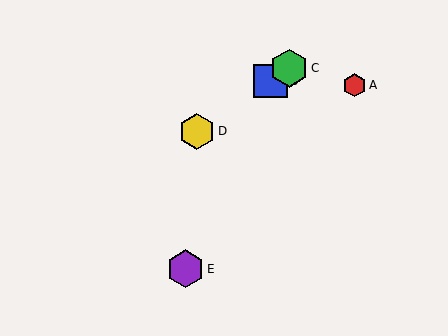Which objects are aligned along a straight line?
Objects B, C, D are aligned along a straight line.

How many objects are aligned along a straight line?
3 objects (B, C, D) are aligned along a straight line.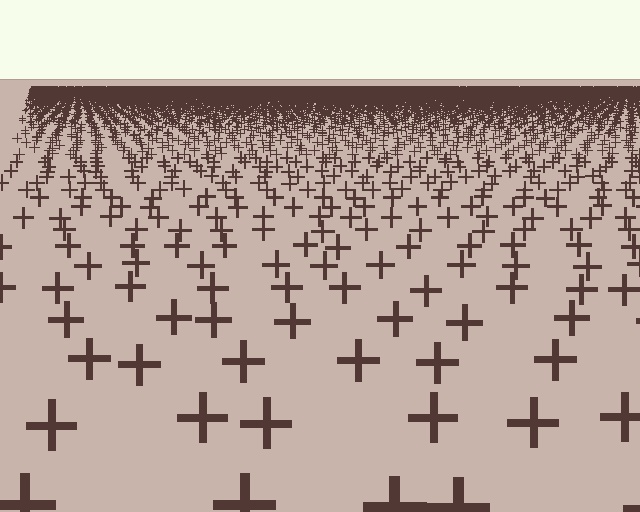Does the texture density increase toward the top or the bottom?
Density increases toward the top.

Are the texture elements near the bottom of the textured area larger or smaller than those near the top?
Larger. Near the bottom, elements are closer to the viewer and appear at a bigger on-screen size.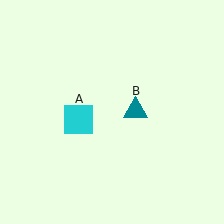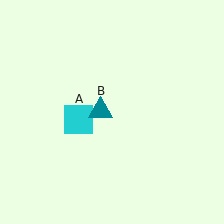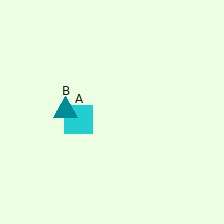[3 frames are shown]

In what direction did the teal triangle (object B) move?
The teal triangle (object B) moved left.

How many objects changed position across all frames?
1 object changed position: teal triangle (object B).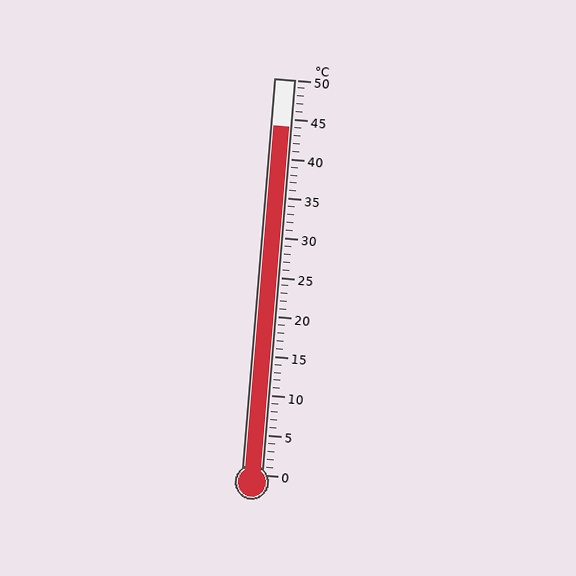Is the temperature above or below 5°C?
The temperature is above 5°C.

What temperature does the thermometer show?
The thermometer shows approximately 44°C.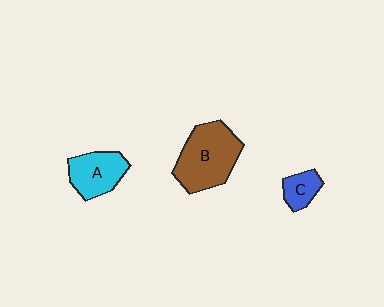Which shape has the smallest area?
Shape C (blue).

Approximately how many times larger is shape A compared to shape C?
Approximately 1.8 times.